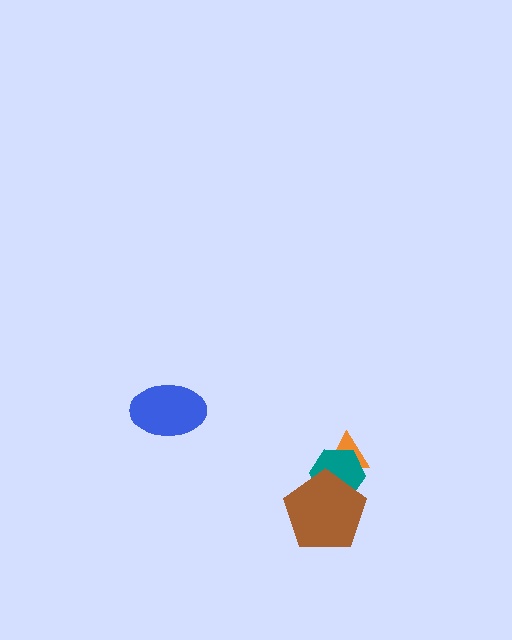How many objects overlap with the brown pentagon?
2 objects overlap with the brown pentagon.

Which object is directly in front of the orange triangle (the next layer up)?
The teal hexagon is directly in front of the orange triangle.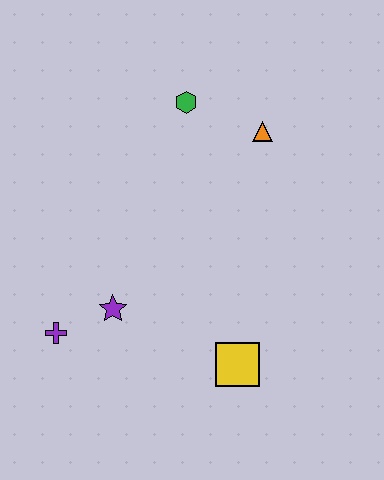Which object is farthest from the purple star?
The orange triangle is farthest from the purple star.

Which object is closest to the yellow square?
The purple star is closest to the yellow square.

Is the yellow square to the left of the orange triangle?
Yes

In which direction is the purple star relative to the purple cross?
The purple star is to the right of the purple cross.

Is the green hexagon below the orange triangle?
No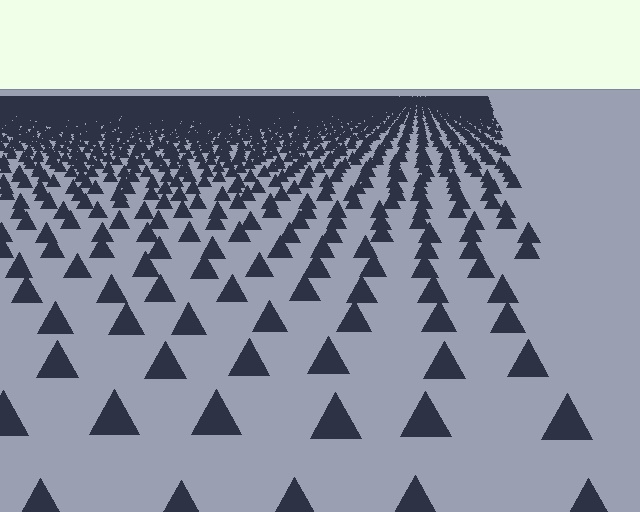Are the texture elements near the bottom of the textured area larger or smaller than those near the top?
Larger. Near the bottom, elements are closer to the viewer and appear at a bigger on-screen size.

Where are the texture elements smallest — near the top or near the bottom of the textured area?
Near the top.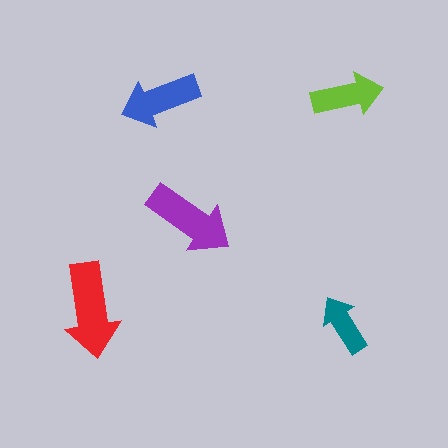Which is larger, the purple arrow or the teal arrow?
The purple one.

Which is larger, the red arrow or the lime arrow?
The red one.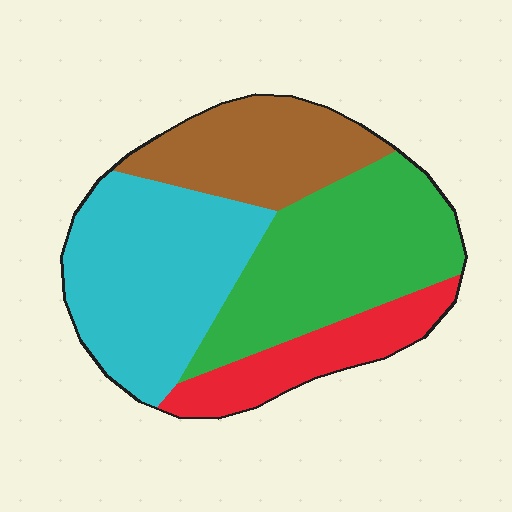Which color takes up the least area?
Red, at roughly 15%.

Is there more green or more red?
Green.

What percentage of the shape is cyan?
Cyan covers about 35% of the shape.